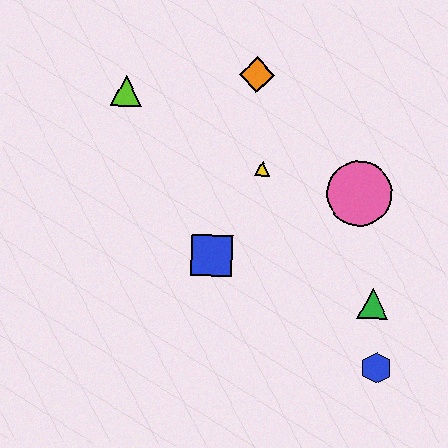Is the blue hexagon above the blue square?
No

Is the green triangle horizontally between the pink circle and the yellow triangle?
No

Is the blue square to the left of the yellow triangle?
Yes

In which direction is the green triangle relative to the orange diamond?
The green triangle is below the orange diamond.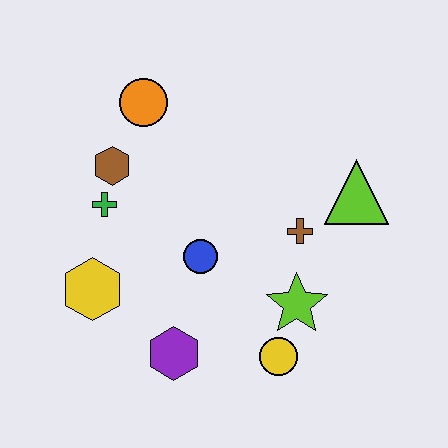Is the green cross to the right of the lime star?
No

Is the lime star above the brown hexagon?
No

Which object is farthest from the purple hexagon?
The orange circle is farthest from the purple hexagon.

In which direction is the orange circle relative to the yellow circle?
The orange circle is above the yellow circle.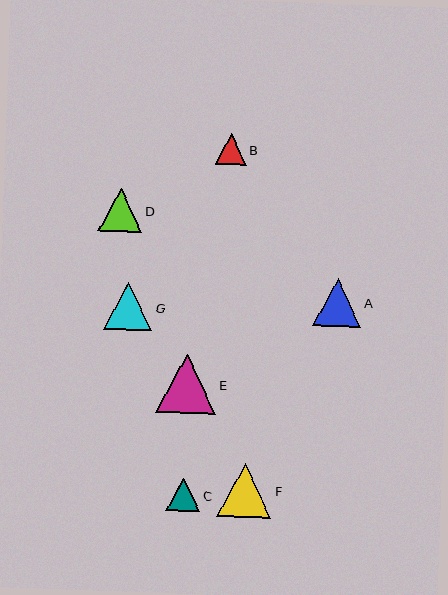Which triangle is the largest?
Triangle E is the largest with a size of approximately 60 pixels.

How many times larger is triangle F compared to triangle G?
Triangle F is approximately 1.1 times the size of triangle G.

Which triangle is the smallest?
Triangle B is the smallest with a size of approximately 31 pixels.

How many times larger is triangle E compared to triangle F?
Triangle E is approximately 1.1 times the size of triangle F.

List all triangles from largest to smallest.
From largest to smallest: E, F, G, A, D, C, B.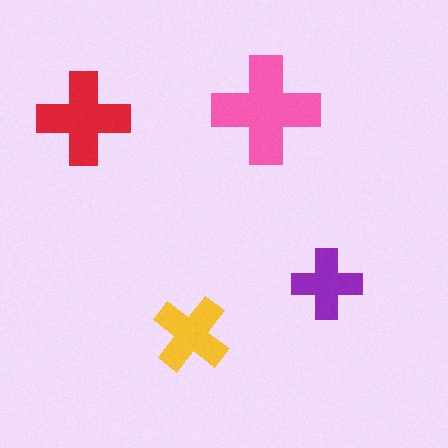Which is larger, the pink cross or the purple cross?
The pink one.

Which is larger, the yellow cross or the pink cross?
The pink one.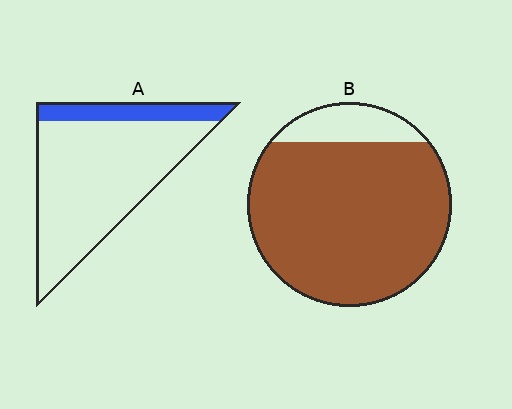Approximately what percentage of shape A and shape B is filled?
A is approximately 20% and B is approximately 85%.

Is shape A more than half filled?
No.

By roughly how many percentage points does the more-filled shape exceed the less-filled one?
By roughly 70 percentage points (B over A).